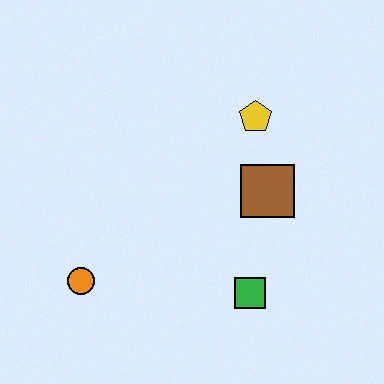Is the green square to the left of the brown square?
Yes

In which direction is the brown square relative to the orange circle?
The brown square is to the right of the orange circle.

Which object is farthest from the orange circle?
The yellow pentagon is farthest from the orange circle.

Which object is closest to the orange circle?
The green square is closest to the orange circle.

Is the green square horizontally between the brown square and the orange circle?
Yes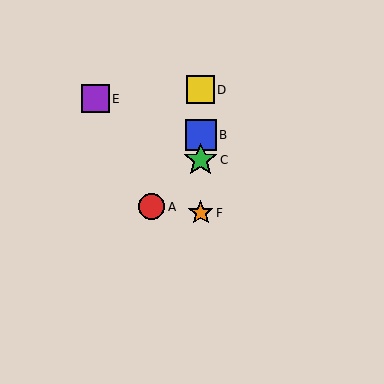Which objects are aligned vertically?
Objects B, C, D, F are aligned vertically.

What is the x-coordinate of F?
Object F is at x≈201.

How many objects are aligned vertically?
4 objects (B, C, D, F) are aligned vertically.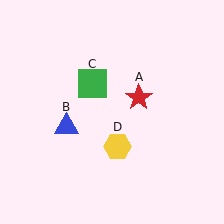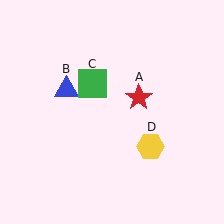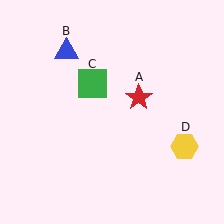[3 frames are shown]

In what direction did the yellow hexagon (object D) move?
The yellow hexagon (object D) moved right.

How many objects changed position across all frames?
2 objects changed position: blue triangle (object B), yellow hexagon (object D).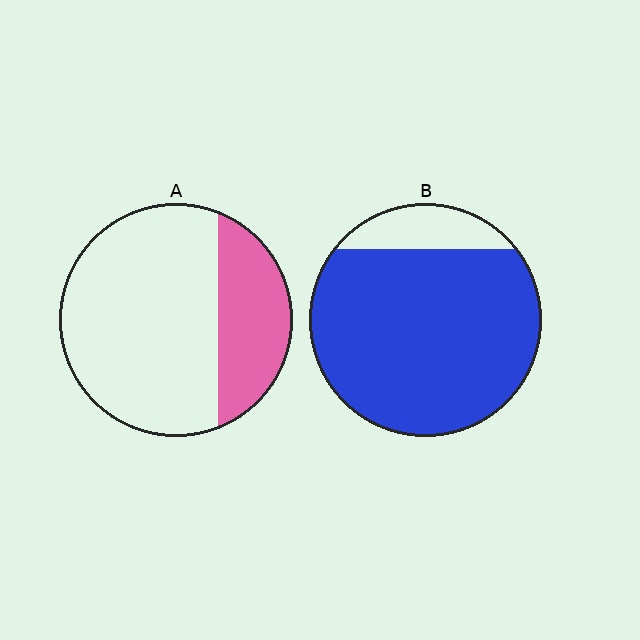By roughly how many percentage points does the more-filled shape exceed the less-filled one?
By roughly 60 percentage points (B over A).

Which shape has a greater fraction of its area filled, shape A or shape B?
Shape B.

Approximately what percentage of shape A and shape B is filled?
A is approximately 30% and B is approximately 85%.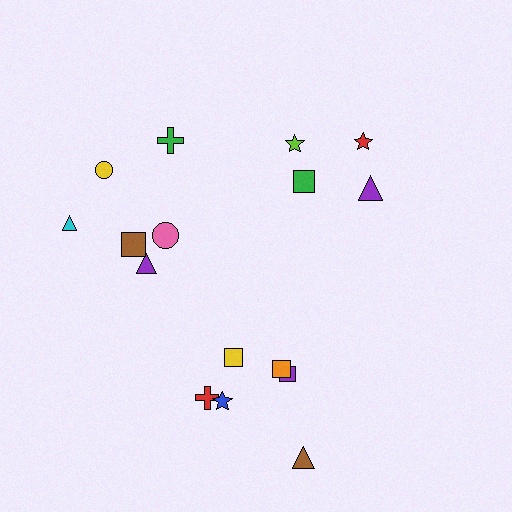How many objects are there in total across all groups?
There are 16 objects.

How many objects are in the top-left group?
There are 6 objects.